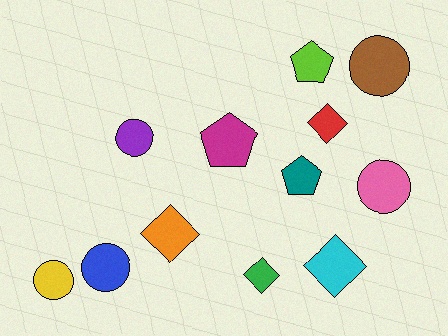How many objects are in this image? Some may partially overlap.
There are 12 objects.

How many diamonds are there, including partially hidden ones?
There are 4 diamonds.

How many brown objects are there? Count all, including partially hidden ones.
There is 1 brown object.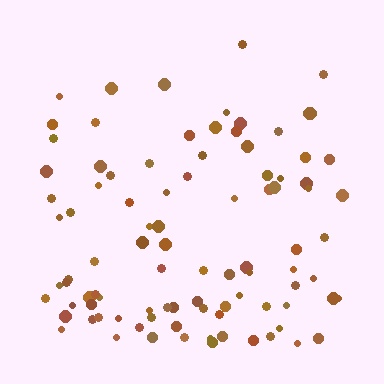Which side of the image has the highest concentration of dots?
The bottom.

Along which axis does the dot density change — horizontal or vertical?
Vertical.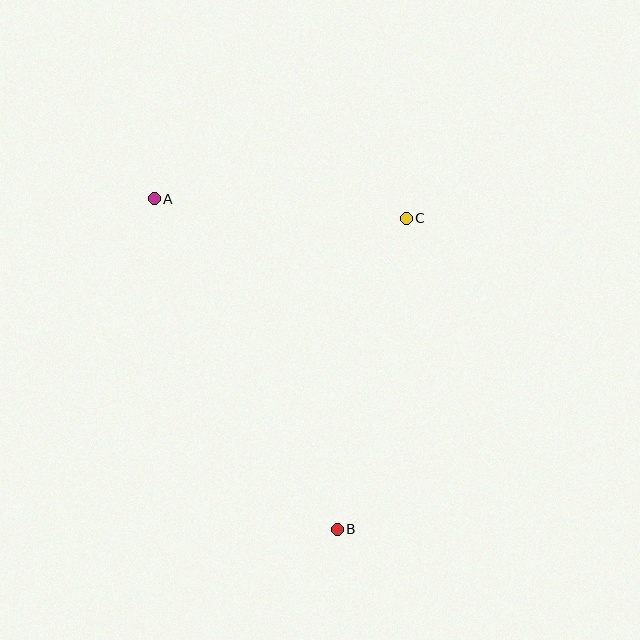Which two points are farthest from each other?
Points A and B are farthest from each other.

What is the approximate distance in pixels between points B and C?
The distance between B and C is approximately 319 pixels.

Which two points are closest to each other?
Points A and C are closest to each other.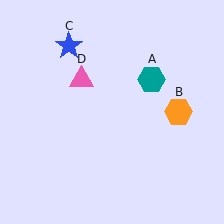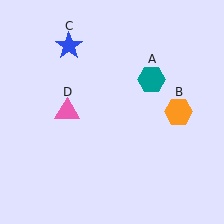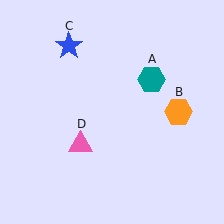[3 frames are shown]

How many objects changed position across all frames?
1 object changed position: pink triangle (object D).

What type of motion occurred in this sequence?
The pink triangle (object D) rotated counterclockwise around the center of the scene.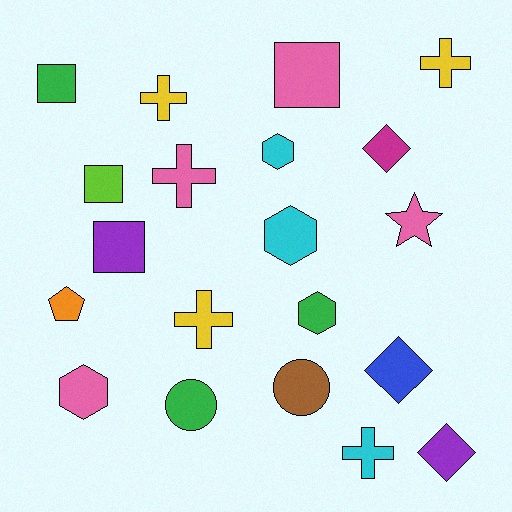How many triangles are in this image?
There are no triangles.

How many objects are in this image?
There are 20 objects.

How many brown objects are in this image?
There is 1 brown object.